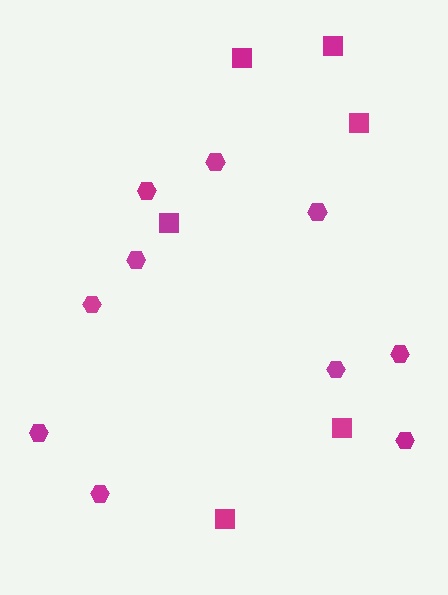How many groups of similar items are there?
There are 2 groups: one group of hexagons (10) and one group of squares (6).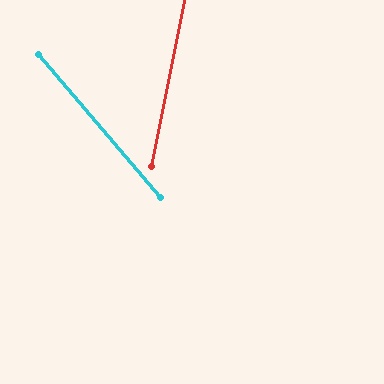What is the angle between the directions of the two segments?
Approximately 52 degrees.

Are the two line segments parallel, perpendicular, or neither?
Neither parallel nor perpendicular — they differ by about 52°.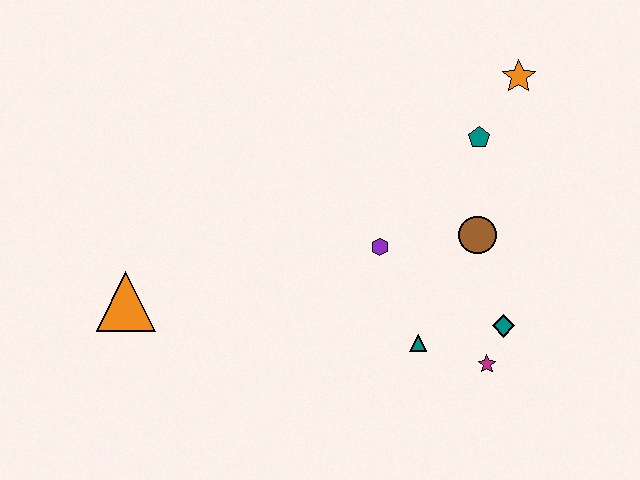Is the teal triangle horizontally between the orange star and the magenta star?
No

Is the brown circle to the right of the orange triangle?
Yes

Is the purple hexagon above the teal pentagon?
No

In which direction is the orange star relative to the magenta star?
The orange star is above the magenta star.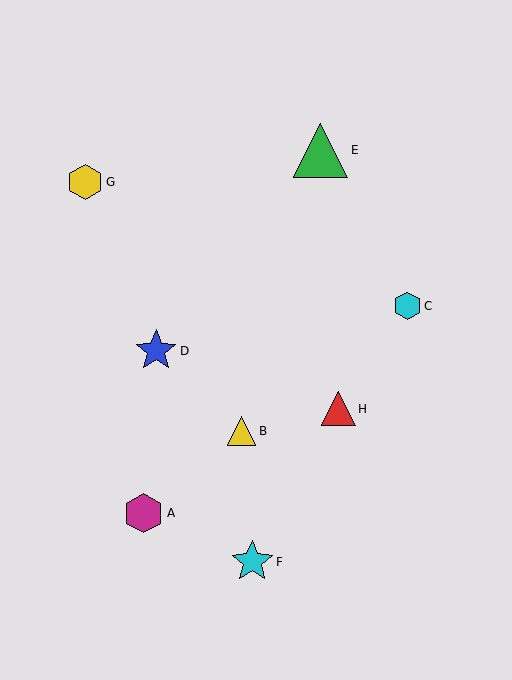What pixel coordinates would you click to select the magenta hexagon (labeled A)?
Click at (144, 513) to select the magenta hexagon A.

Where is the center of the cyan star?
The center of the cyan star is at (252, 562).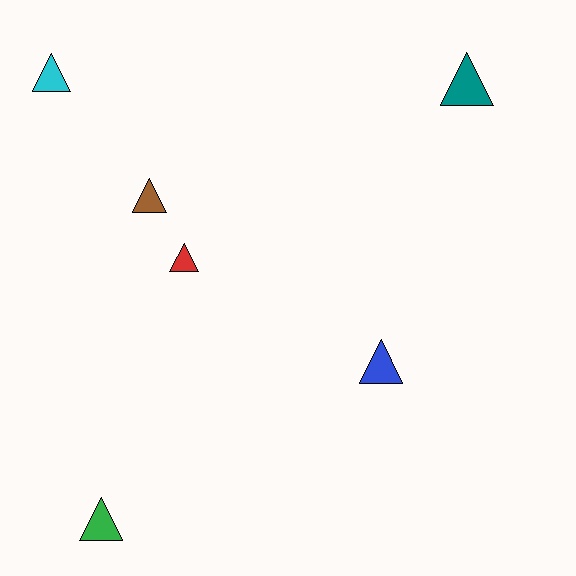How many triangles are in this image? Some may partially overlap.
There are 6 triangles.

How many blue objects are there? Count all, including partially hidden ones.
There is 1 blue object.